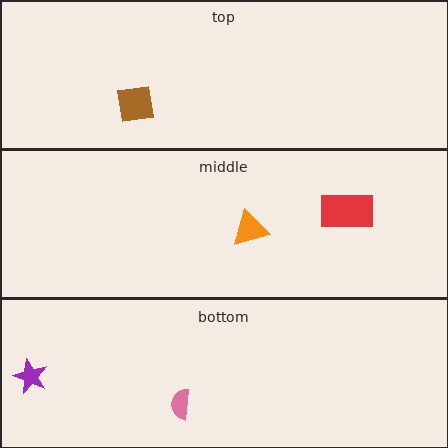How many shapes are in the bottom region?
2.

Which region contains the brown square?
The top region.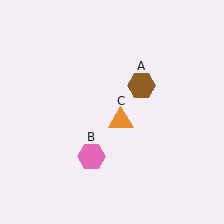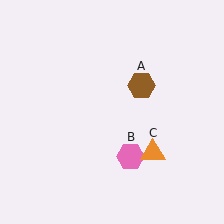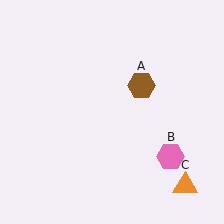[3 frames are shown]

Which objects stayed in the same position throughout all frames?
Brown hexagon (object A) remained stationary.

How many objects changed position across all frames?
2 objects changed position: pink hexagon (object B), orange triangle (object C).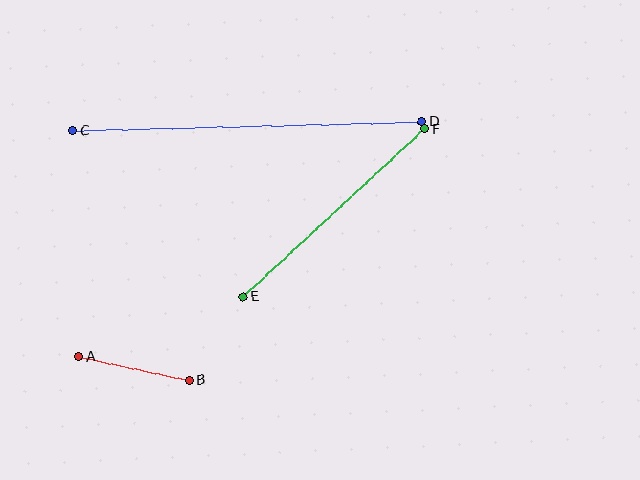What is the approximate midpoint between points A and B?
The midpoint is at approximately (134, 368) pixels.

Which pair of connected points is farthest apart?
Points C and D are farthest apart.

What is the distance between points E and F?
The distance is approximately 247 pixels.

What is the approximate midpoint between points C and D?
The midpoint is at approximately (247, 126) pixels.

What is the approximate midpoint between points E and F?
The midpoint is at approximately (334, 213) pixels.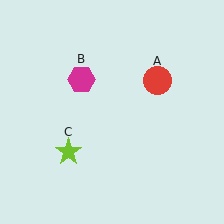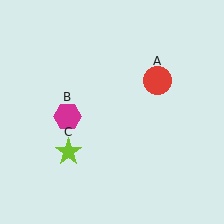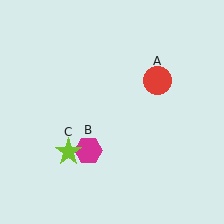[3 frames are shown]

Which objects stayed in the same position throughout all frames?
Red circle (object A) and lime star (object C) remained stationary.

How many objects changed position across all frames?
1 object changed position: magenta hexagon (object B).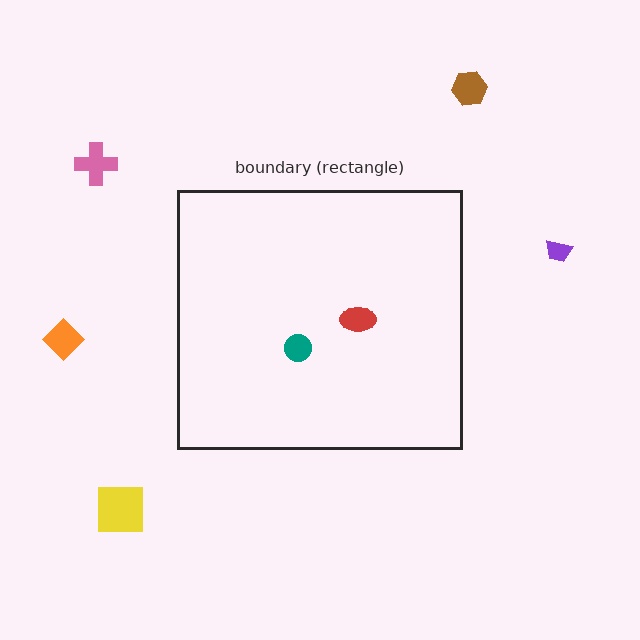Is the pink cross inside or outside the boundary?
Outside.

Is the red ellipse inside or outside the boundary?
Inside.